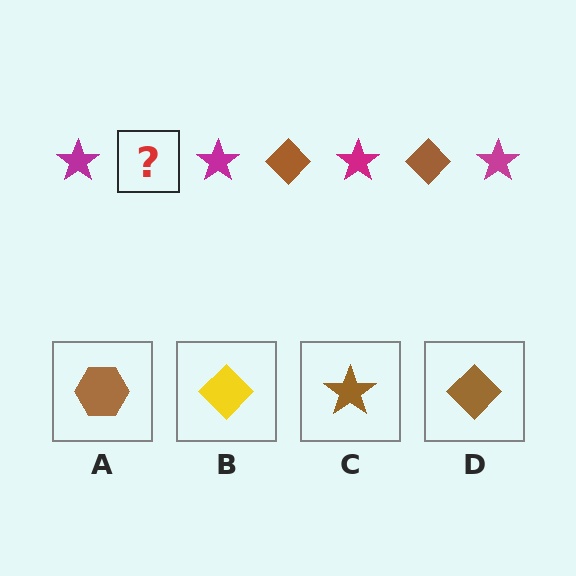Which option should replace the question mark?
Option D.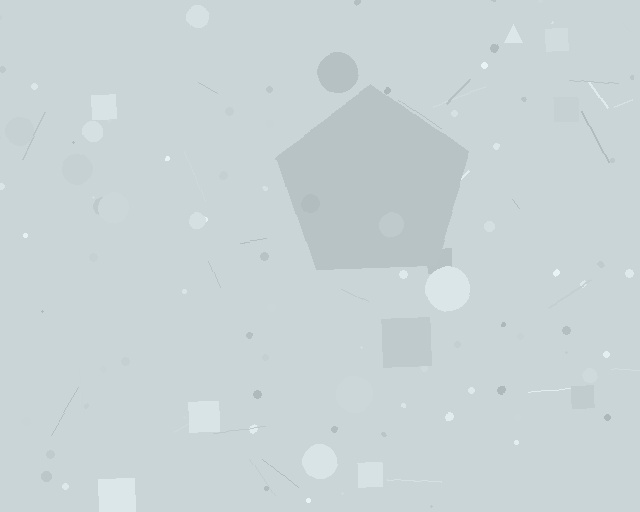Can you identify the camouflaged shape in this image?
The camouflaged shape is a pentagon.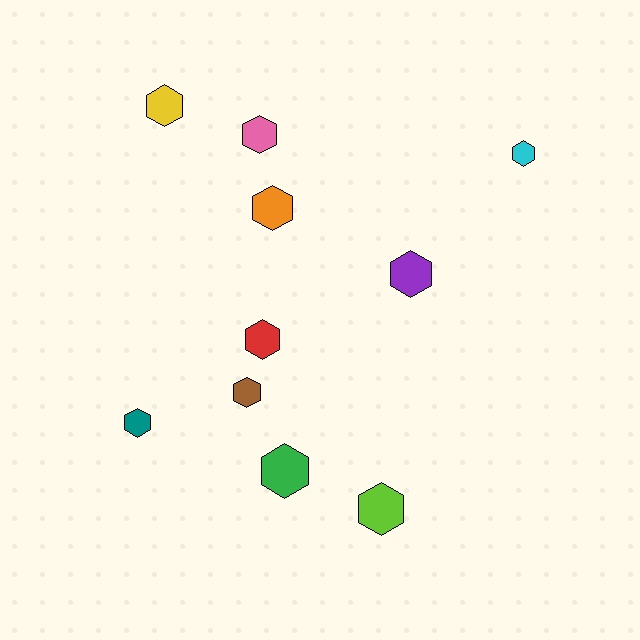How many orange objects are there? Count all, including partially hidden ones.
There is 1 orange object.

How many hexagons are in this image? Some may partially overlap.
There are 10 hexagons.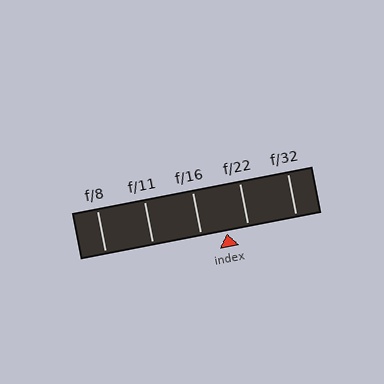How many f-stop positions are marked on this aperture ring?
There are 5 f-stop positions marked.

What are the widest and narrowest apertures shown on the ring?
The widest aperture shown is f/8 and the narrowest is f/32.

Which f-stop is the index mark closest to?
The index mark is closest to f/22.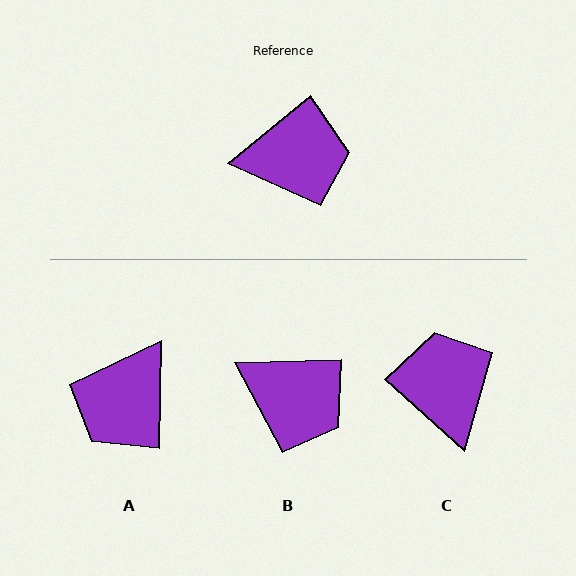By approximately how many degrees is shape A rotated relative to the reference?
Approximately 130 degrees clockwise.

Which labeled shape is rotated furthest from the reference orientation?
A, about 130 degrees away.